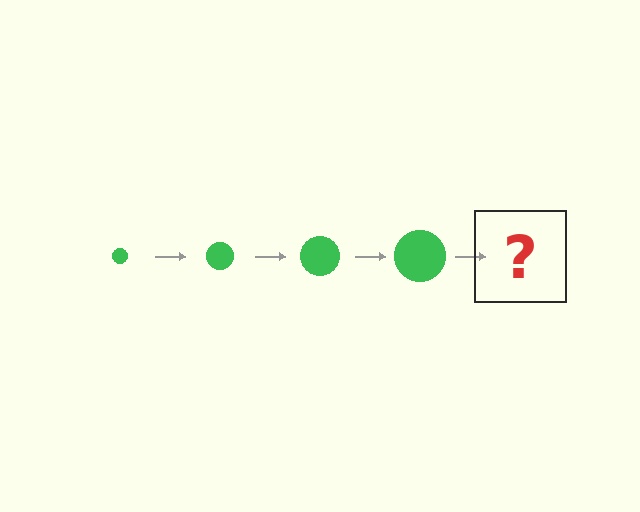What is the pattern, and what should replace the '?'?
The pattern is that the circle gets progressively larger each step. The '?' should be a green circle, larger than the previous one.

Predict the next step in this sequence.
The next step is a green circle, larger than the previous one.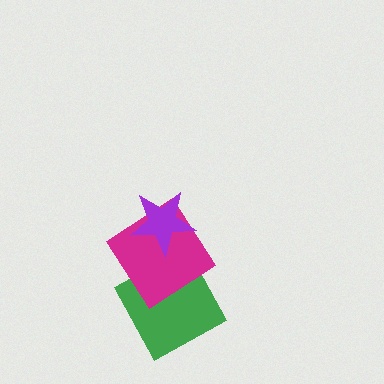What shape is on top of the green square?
The magenta diamond is on top of the green square.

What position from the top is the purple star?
The purple star is 1st from the top.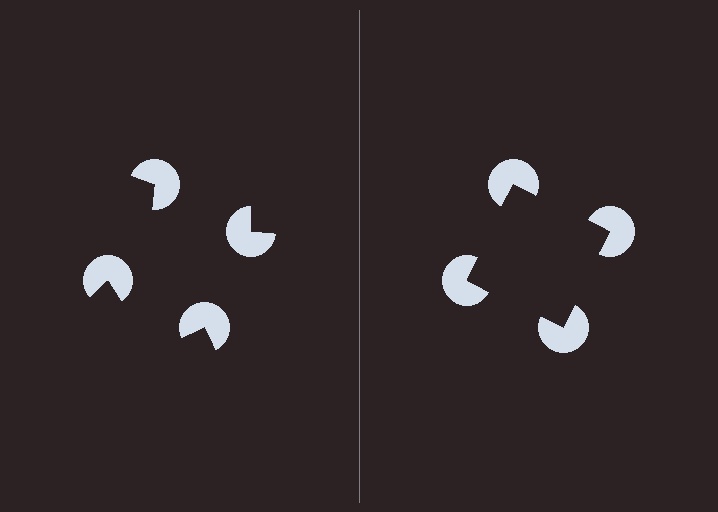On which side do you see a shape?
An illusory square appears on the right side. On the left side the wedge cuts are rotated, so no coherent shape forms.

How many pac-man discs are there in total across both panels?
8 — 4 on each side.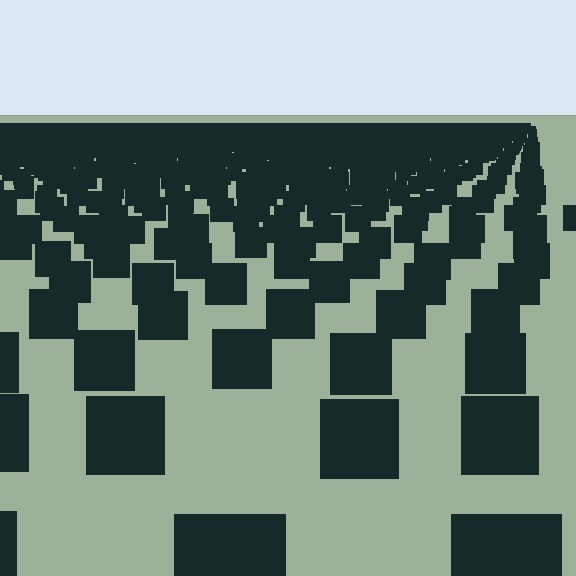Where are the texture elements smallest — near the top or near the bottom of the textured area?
Near the top.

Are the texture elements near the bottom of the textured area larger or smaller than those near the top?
Larger. Near the bottom, elements are closer to the viewer and appear at a bigger on-screen size.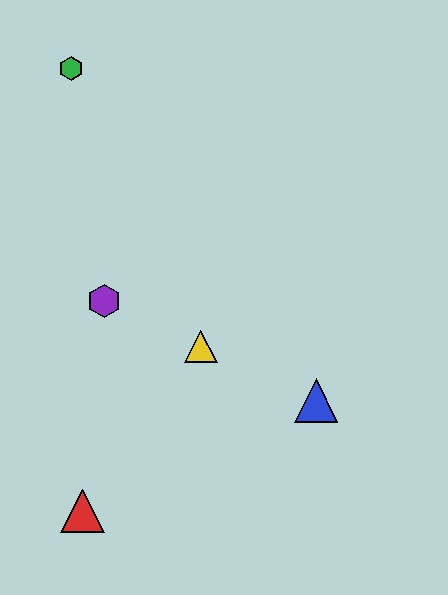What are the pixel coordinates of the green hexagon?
The green hexagon is at (71, 68).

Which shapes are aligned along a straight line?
The blue triangle, the yellow triangle, the purple hexagon are aligned along a straight line.